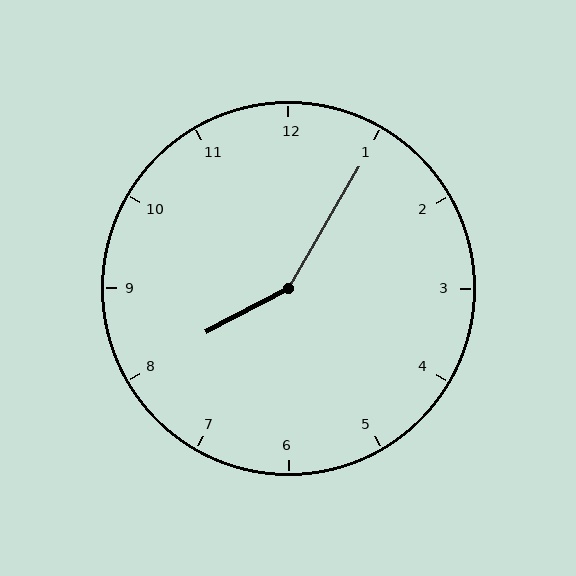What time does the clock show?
8:05.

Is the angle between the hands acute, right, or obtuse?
It is obtuse.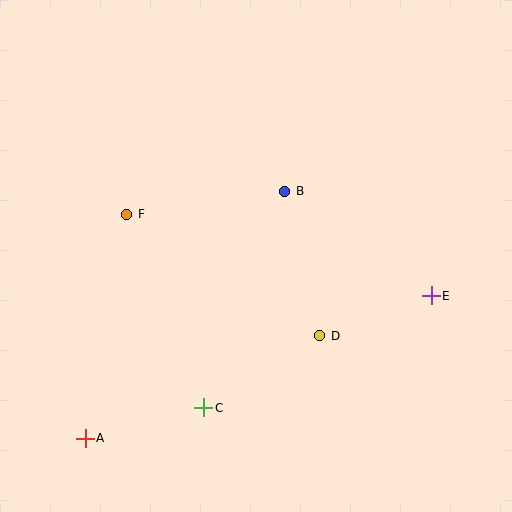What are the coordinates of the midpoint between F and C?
The midpoint between F and C is at (165, 311).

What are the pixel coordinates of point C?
Point C is at (204, 408).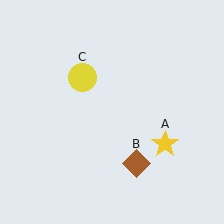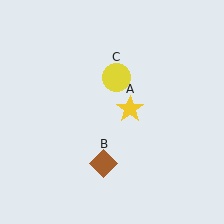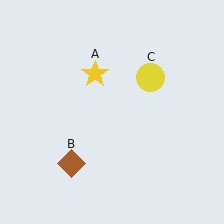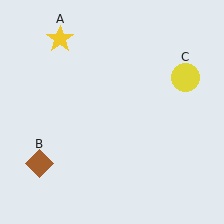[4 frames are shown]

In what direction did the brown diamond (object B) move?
The brown diamond (object B) moved left.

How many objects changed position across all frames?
3 objects changed position: yellow star (object A), brown diamond (object B), yellow circle (object C).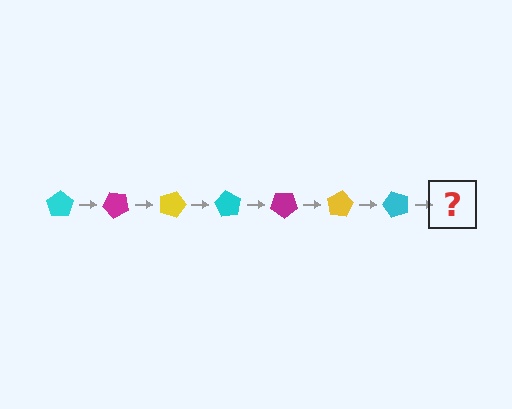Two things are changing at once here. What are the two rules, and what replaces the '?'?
The two rules are that it rotates 45 degrees each step and the color cycles through cyan, magenta, and yellow. The '?' should be a magenta pentagon, rotated 315 degrees from the start.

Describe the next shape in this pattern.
It should be a magenta pentagon, rotated 315 degrees from the start.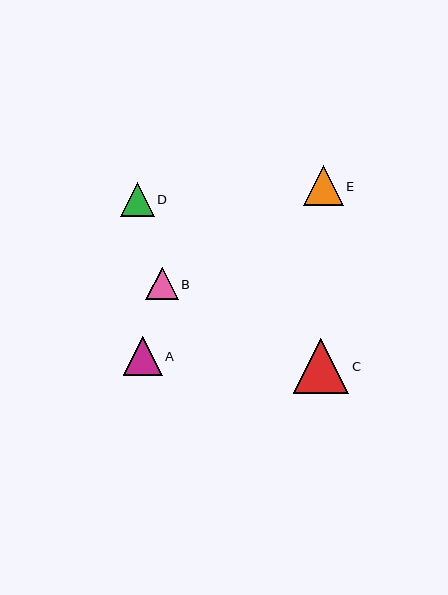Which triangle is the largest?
Triangle C is the largest with a size of approximately 55 pixels.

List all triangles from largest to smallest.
From largest to smallest: C, E, A, D, B.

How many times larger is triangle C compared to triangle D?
Triangle C is approximately 1.6 times the size of triangle D.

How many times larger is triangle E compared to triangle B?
Triangle E is approximately 1.2 times the size of triangle B.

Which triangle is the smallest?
Triangle B is the smallest with a size of approximately 32 pixels.